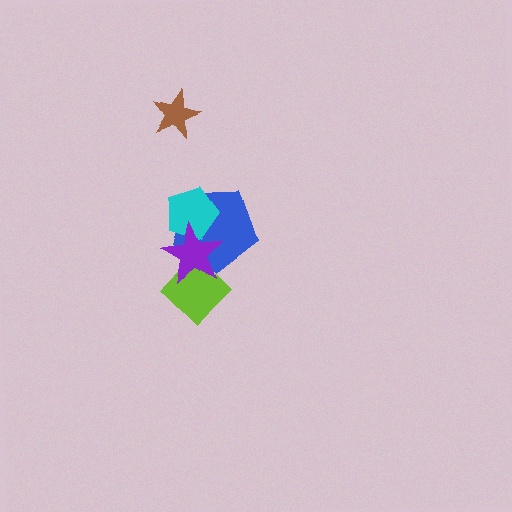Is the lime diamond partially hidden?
Yes, it is partially covered by another shape.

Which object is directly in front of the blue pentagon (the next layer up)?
The cyan pentagon is directly in front of the blue pentagon.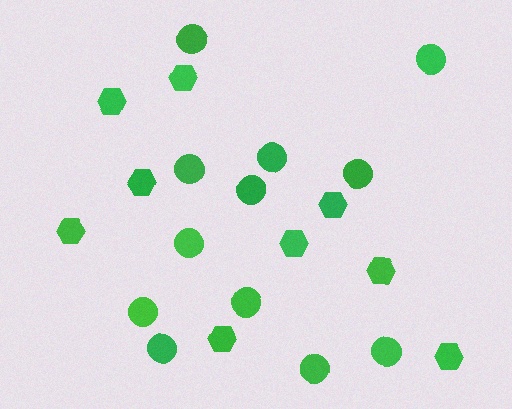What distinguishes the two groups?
There are 2 groups: one group of hexagons (9) and one group of circles (12).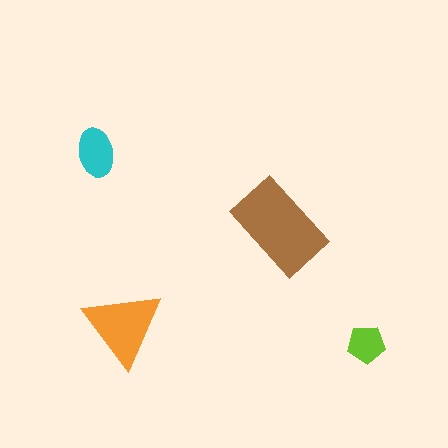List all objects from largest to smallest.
The brown rectangle, the orange triangle, the cyan ellipse, the lime pentagon.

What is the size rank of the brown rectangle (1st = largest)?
1st.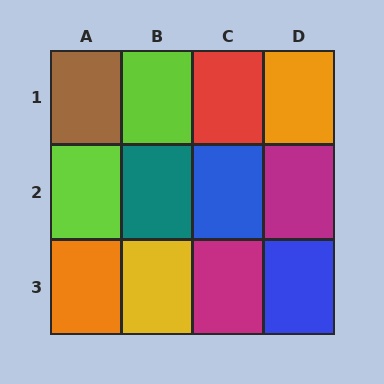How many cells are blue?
2 cells are blue.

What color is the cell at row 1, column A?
Brown.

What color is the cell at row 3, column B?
Yellow.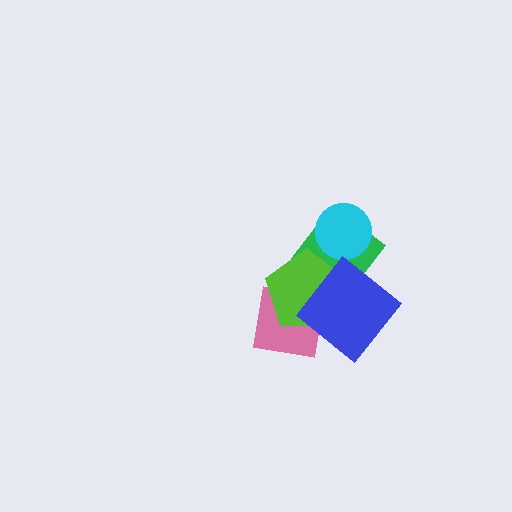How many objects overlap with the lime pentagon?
3 objects overlap with the lime pentagon.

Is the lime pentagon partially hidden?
Yes, it is partially covered by another shape.